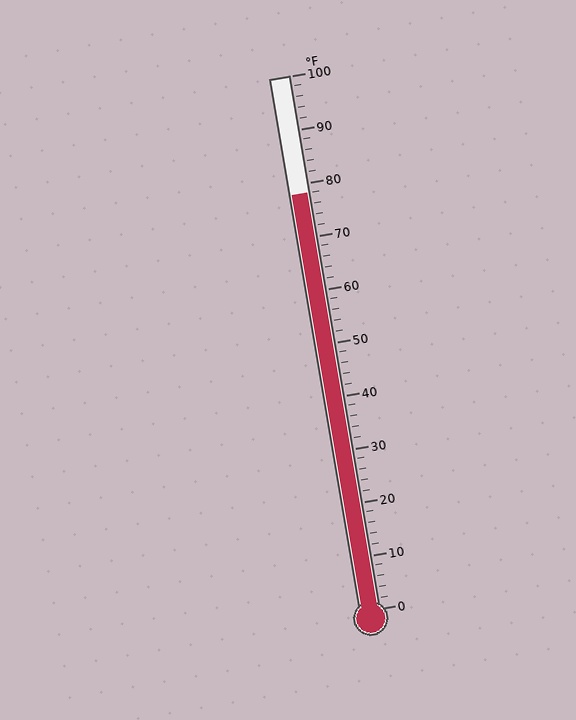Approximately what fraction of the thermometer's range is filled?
The thermometer is filled to approximately 80% of its range.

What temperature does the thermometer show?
The thermometer shows approximately 78°F.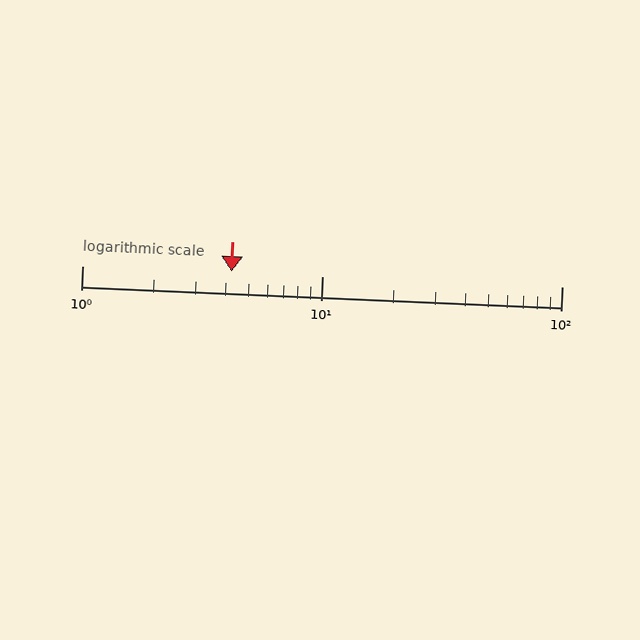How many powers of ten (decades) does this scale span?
The scale spans 2 decades, from 1 to 100.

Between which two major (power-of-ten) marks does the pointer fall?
The pointer is between 1 and 10.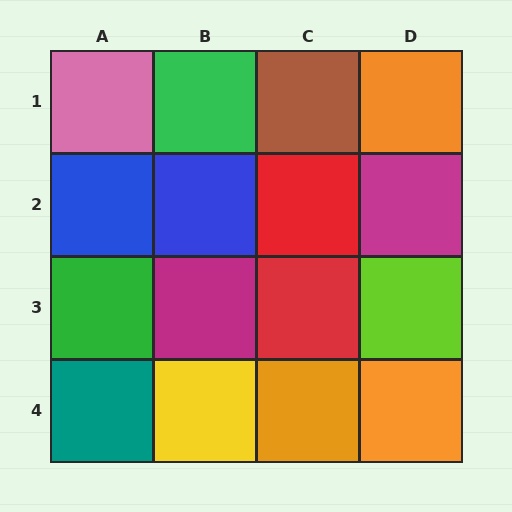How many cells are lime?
1 cell is lime.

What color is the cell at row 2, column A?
Blue.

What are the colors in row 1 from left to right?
Pink, green, brown, orange.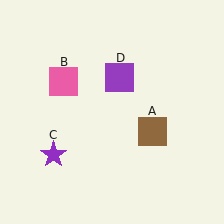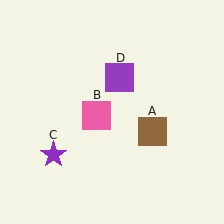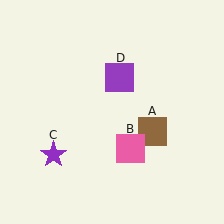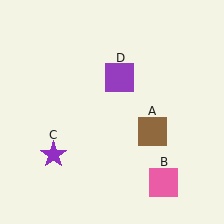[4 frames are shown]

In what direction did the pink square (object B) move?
The pink square (object B) moved down and to the right.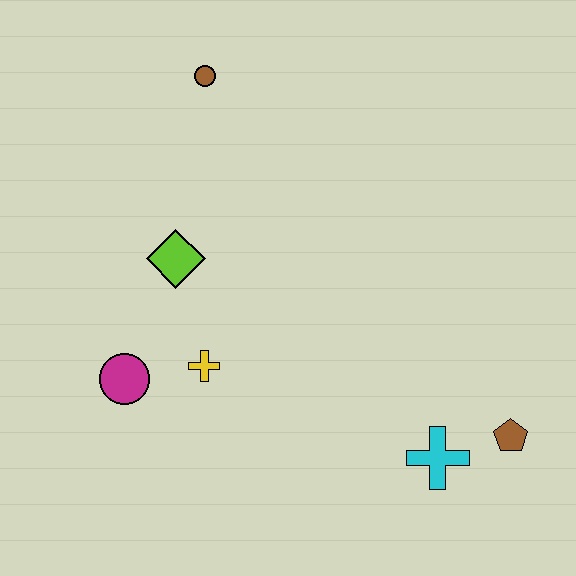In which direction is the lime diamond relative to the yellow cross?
The lime diamond is above the yellow cross.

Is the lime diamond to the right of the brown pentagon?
No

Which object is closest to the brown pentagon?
The cyan cross is closest to the brown pentagon.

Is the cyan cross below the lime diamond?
Yes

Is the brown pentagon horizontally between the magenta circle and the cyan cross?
No